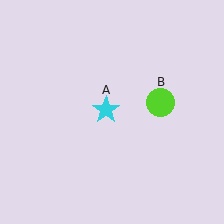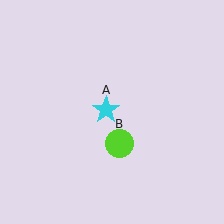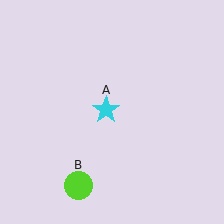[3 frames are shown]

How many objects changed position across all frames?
1 object changed position: lime circle (object B).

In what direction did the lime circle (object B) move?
The lime circle (object B) moved down and to the left.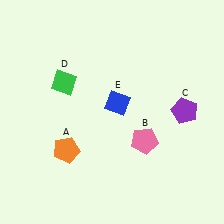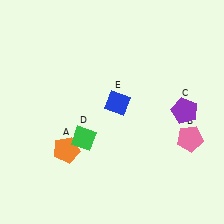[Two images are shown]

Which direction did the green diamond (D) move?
The green diamond (D) moved down.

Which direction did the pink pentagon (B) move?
The pink pentagon (B) moved right.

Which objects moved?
The objects that moved are: the pink pentagon (B), the green diamond (D).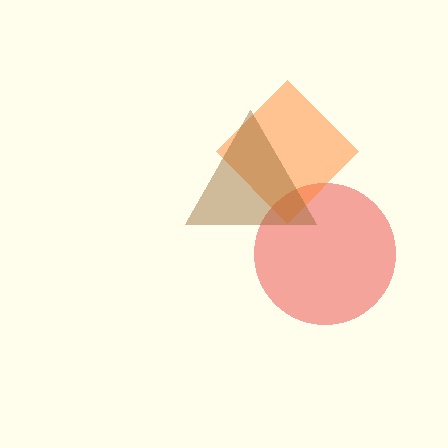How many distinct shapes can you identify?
There are 3 distinct shapes: a red circle, an orange diamond, a brown triangle.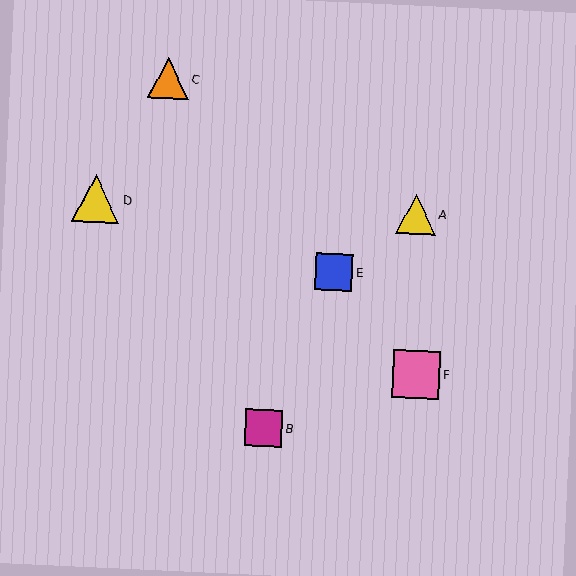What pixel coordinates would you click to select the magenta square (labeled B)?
Click at (264, 428) to select the magenta square B.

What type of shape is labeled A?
Shape A is a yellow triangle.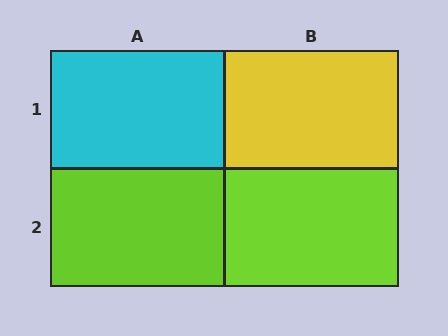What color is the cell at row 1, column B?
Yellow.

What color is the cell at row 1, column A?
Cyan.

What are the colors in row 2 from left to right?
Lime, lime.